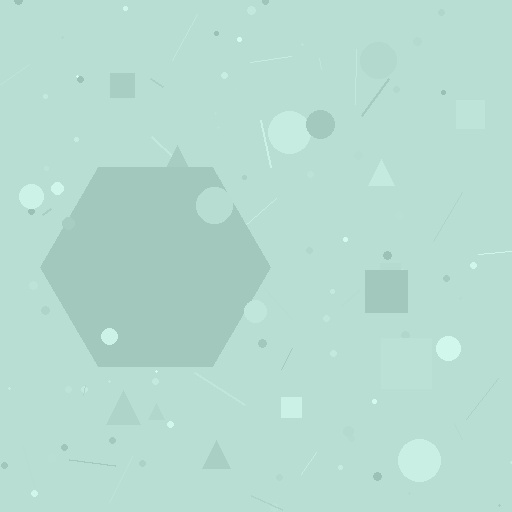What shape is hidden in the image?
A hexagon is hidden in the image.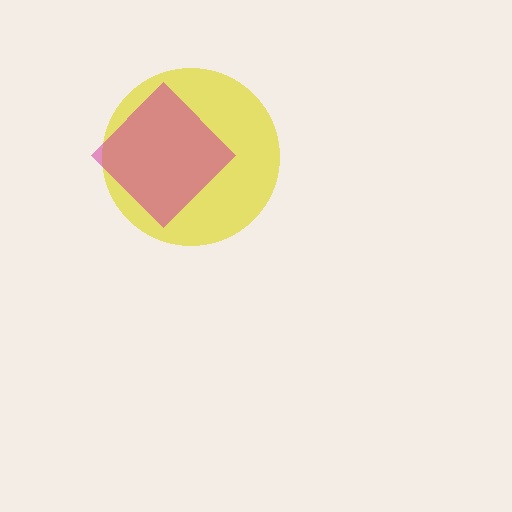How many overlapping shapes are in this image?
There are 2 overlapping shapes in the image.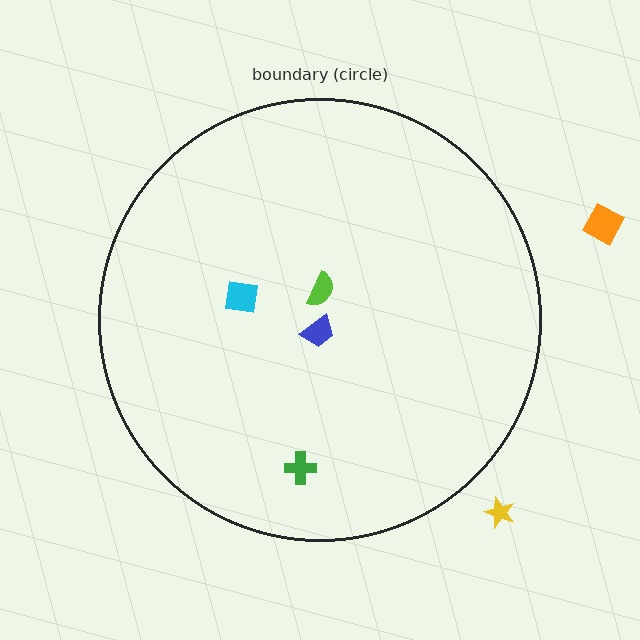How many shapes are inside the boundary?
4 inside, 2 outside.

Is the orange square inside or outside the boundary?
Outside.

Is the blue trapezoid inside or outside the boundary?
Inside.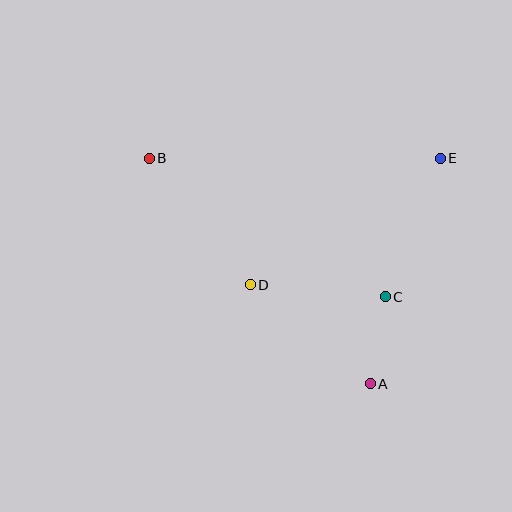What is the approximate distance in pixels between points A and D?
The distance between A and D is approximately 155 pixels.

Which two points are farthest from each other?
Points A and B are farthest from each other.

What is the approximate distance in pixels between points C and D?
The distance between C and D is approximately 135 pixels.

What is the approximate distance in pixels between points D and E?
The distance between D and E is approximately 228 pixels.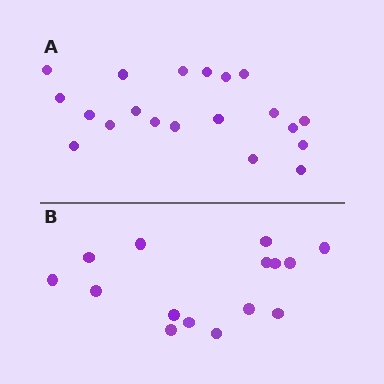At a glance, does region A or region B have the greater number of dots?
Region A (the top region) has more dots.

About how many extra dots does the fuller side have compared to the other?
Region A has about 5 more dots than region B.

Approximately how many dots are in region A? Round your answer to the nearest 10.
About 20 dots.